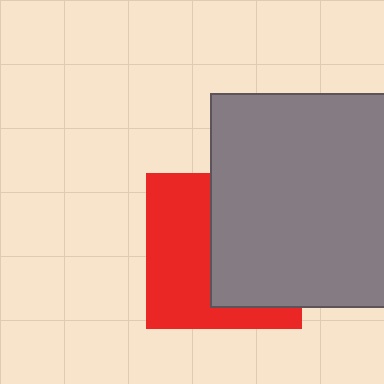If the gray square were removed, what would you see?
You would see the complete red square.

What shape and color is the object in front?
The object in front is a gray square.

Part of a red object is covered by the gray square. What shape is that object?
It is a square.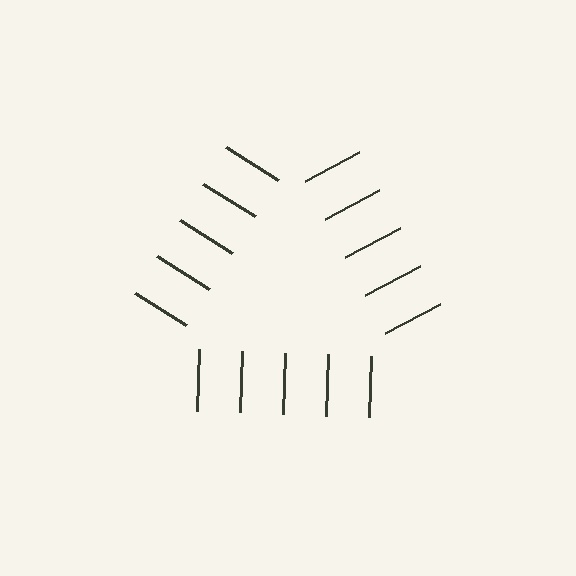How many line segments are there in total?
15 — 5 along each of the 3 edges.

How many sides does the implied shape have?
3 sides — the line-ends trace a triangle.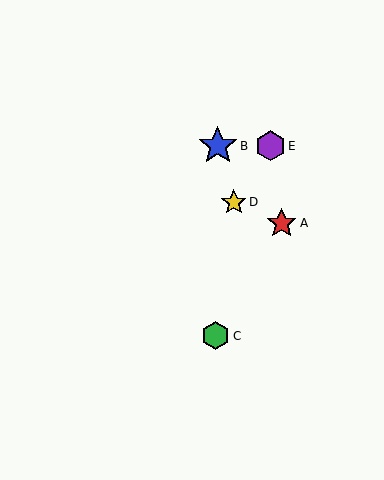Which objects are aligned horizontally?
Objects B, E are aligned horizontally.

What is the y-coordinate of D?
Object D is at y≈202.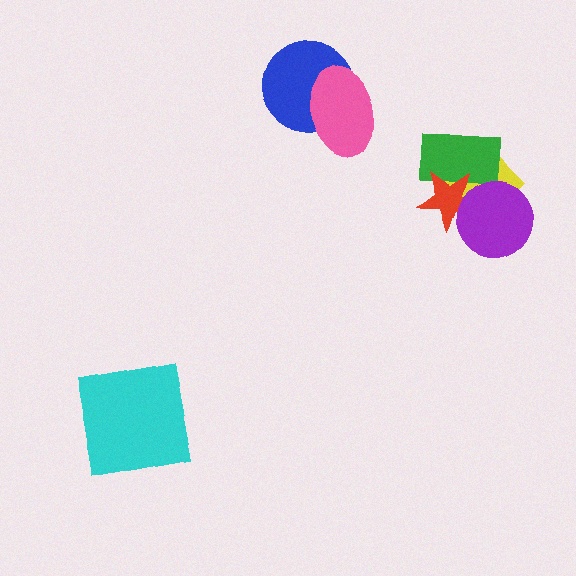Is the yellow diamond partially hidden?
Yes, it is partially covered by another shape.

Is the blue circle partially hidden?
Yes, it is partially covered by another shape.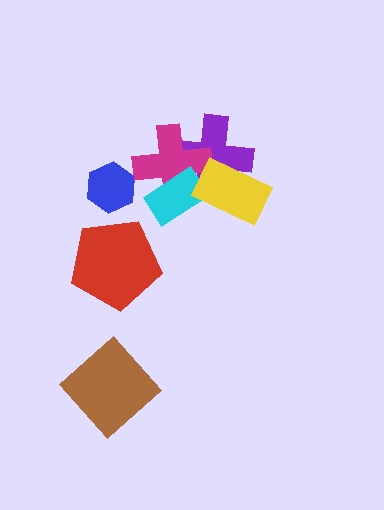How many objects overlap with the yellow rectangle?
3 objects overlap with the yellow rectangle.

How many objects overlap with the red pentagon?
0 objects overlap with the red pentagon.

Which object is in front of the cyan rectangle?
The yellow rectangle is in front of the cyan rectangle.